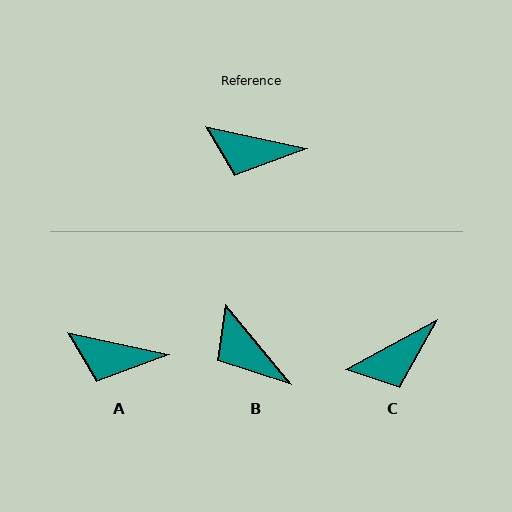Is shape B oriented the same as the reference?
No, it is off by about 38 degrees.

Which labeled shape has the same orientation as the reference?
A.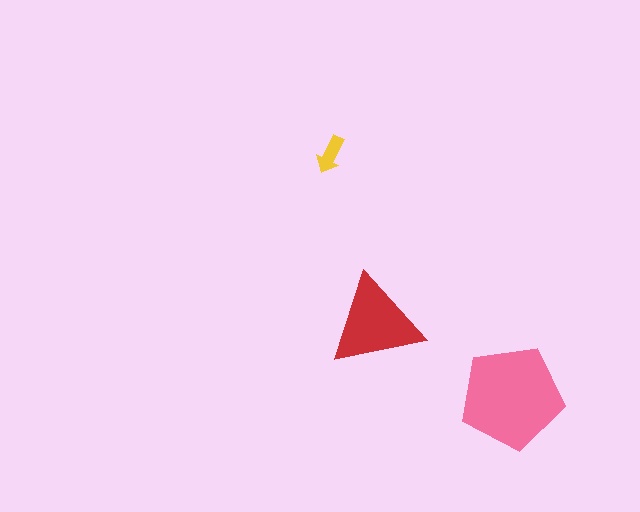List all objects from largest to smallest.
The pink pentagon, the red triangle, the yellow arrow.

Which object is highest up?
The yellow arrow is topmost.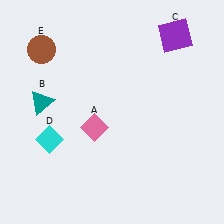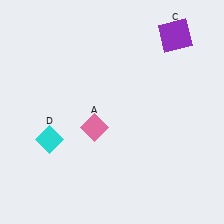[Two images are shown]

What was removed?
The teal triangle (B), the brown circle (E) were removed in Image 2.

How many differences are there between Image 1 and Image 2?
There are 2 differences between the two images.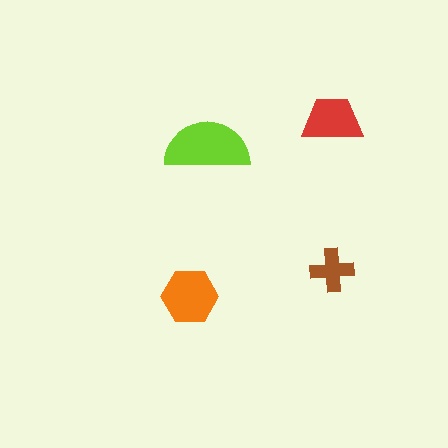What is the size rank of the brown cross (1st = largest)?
4th.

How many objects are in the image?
There are 4 objects in the image.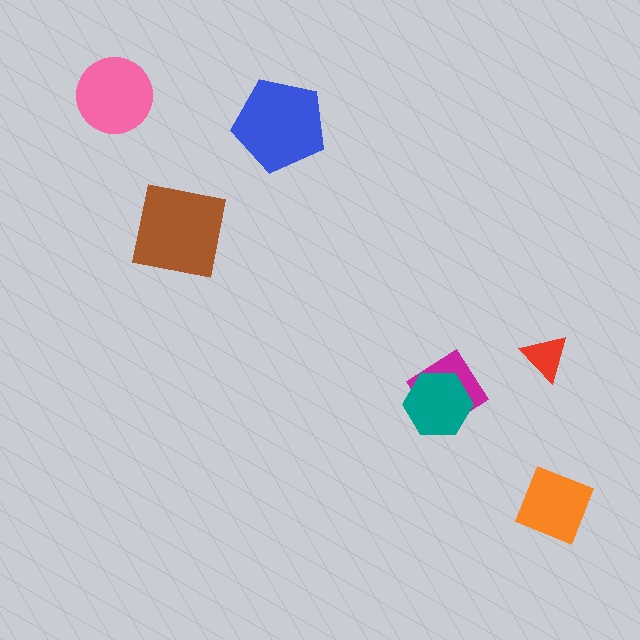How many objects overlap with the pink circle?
0 objects overlap with the pink circle.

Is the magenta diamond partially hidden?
Yes, it is partially covered by another shape.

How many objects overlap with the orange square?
0 objects overlap with the orange square.